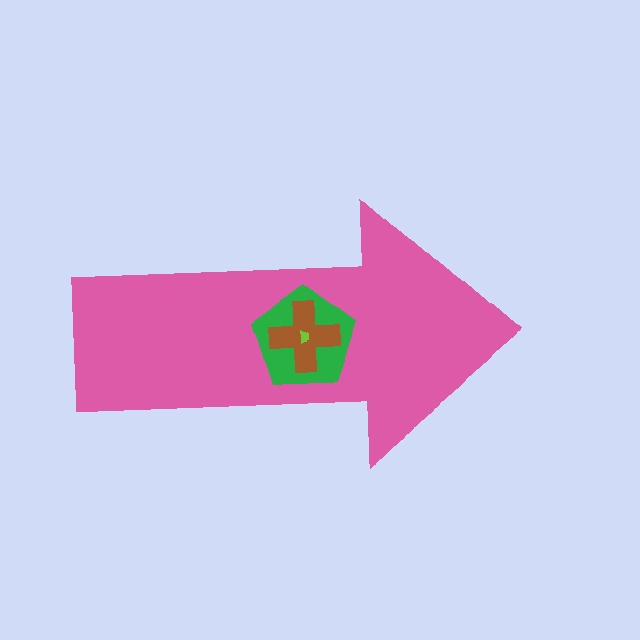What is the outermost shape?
The pink arrow.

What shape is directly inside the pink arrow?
The green pentagon.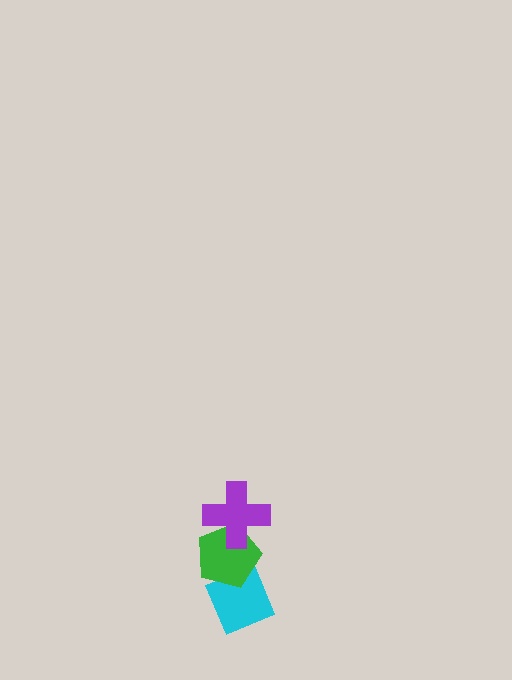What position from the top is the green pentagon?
The green pentagon is 2nd from the top.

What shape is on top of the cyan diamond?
The green pentagon is on top of the cyan diamond.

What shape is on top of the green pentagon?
The purple cross is on top of the green pentagon.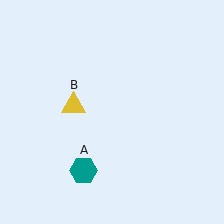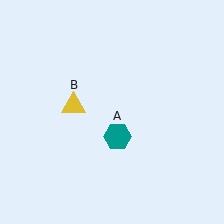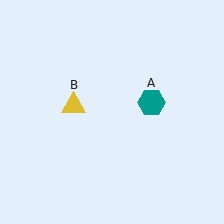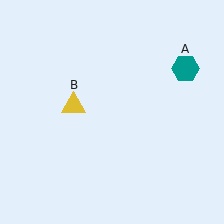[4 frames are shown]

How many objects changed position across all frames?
1 object changed position: teal hexagon (object A).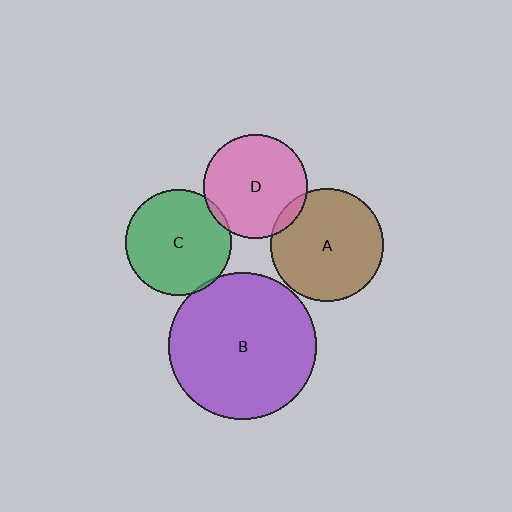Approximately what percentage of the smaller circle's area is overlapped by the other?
Approximately 5%.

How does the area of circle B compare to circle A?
Approximately 1.7 times.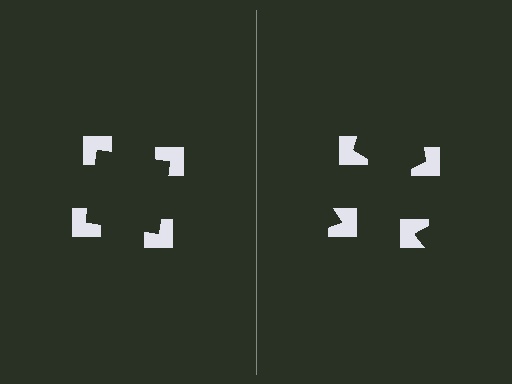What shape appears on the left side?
An illusory square.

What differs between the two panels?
The notched squares are positioned identically on both sides; only the wedge orientations differ. On the left they align to a square; on the right they are misaligned.